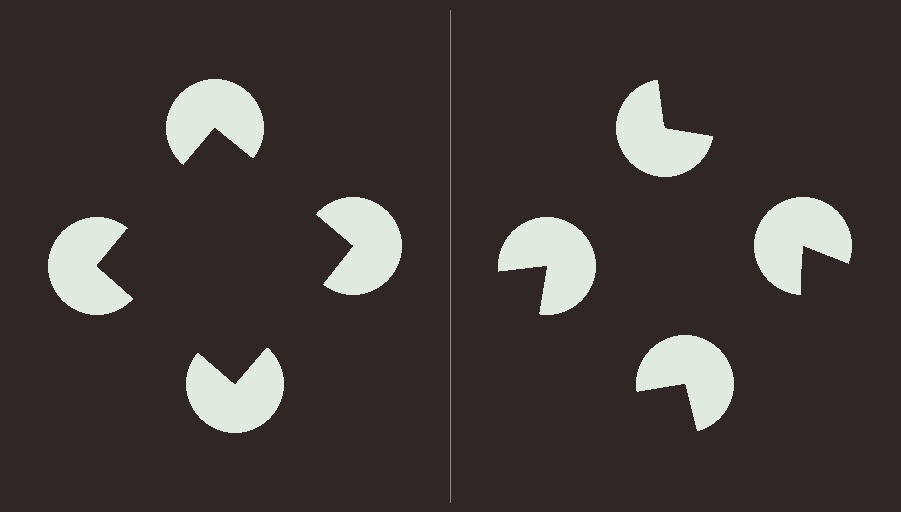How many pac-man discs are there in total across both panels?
8 — 4 on each side.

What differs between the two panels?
The pac-man discs are positioned identically on both sides; only the wedge orientations differ. On the left they align to a square; on the right they are misaligned.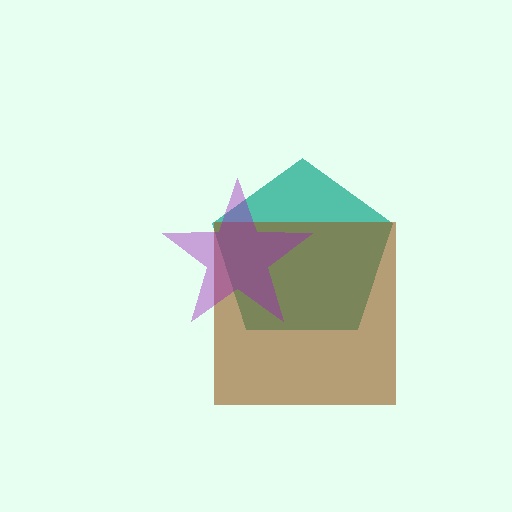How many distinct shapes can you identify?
There are 3 distinct shapes: a teal pentagon, a brown square, a purple star.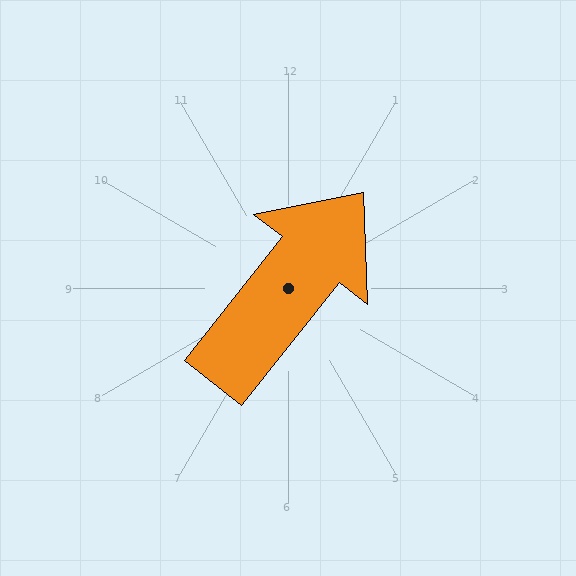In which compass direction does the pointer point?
Northeast.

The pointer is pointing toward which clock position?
Roughly 1 o'clock.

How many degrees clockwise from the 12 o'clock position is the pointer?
Approximately 38 degrees.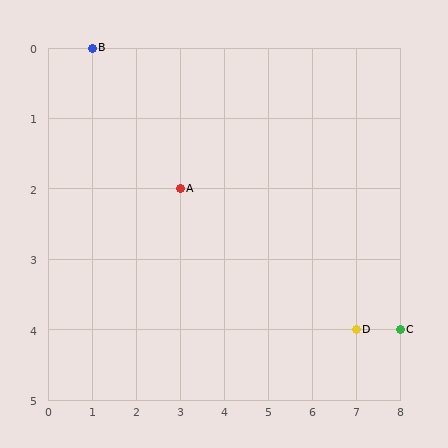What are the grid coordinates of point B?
Point B is at grid coordinates (1, 0).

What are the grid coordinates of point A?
Point A is at grid coordinates (3, 2).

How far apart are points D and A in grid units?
Points D and A are 4 columns and 2 rows apart (about 4.5 grid units diagonally).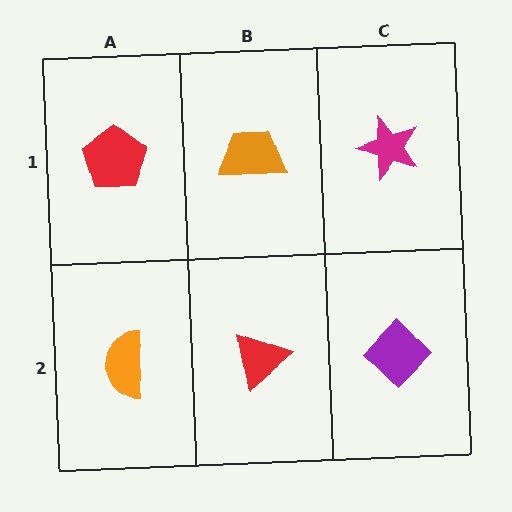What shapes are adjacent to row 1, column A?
An orange semicircle (row 2, column A), an orange trapezoid (row 1, column B).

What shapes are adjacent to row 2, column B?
An orange trapezoid (row 1, column B), an orange semicircle (row 2, column A), a purple diamond (row 2, column C).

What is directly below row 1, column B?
A red triangle.